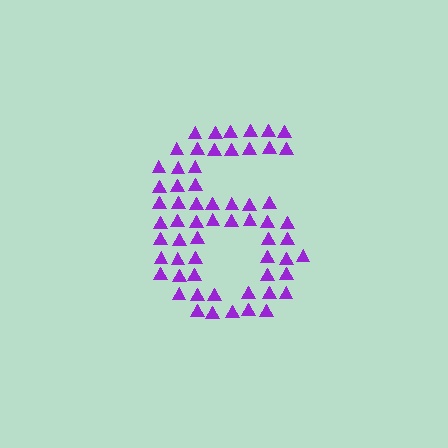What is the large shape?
The large shape is the digit 6.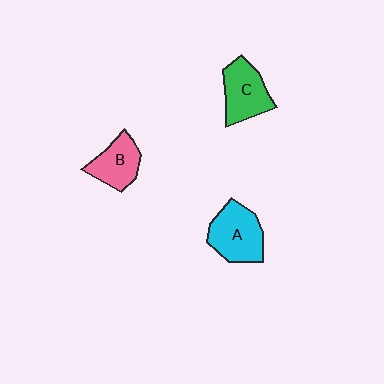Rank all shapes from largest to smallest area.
From largest to smallest: A (cyan), C (green), B (pink).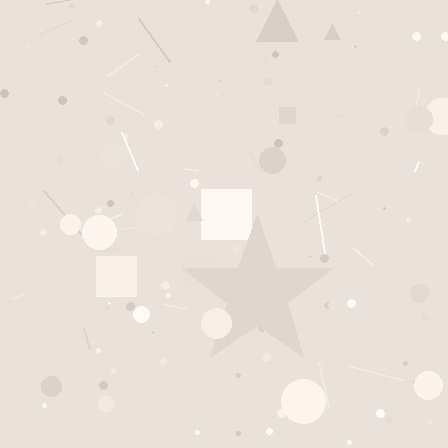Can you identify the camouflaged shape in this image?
The camouflaged shape is a star.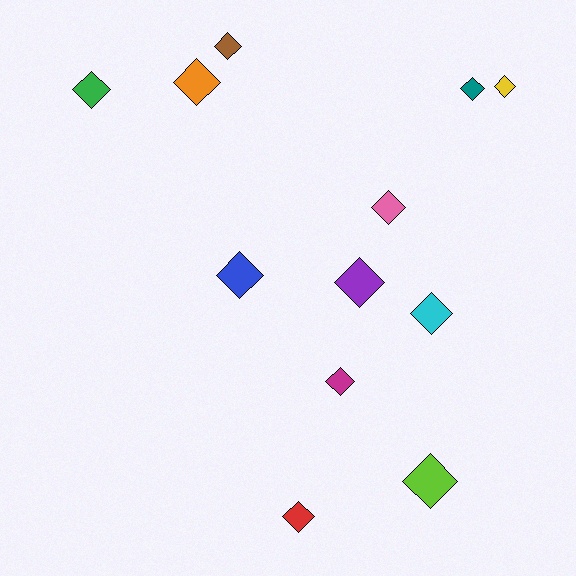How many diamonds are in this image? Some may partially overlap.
There are 12 diamonds.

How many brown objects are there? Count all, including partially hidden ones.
There is 1 brown object.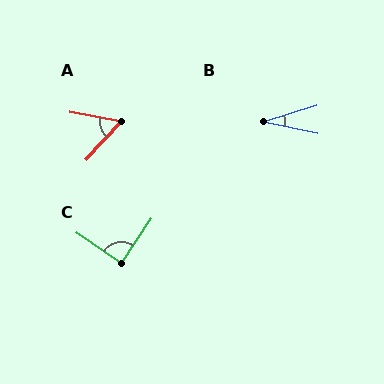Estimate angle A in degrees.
Approximately 58 degrees.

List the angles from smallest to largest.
B (29°), A (58°), C (89°).